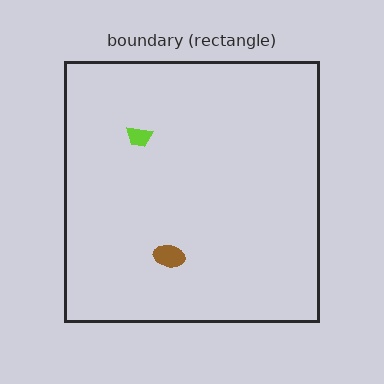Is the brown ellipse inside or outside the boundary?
Inside.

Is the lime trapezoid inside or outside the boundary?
Inside.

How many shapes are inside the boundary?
2 inside, 0 outside.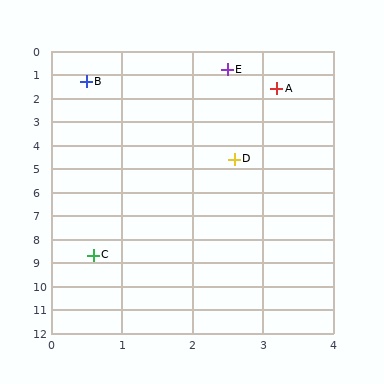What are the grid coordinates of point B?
Point B is at approximately (0.5, 1.3).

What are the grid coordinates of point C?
Point C is at approximately (0.6, 8.7).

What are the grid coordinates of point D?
Point D is at approximately (2.6, 4.6).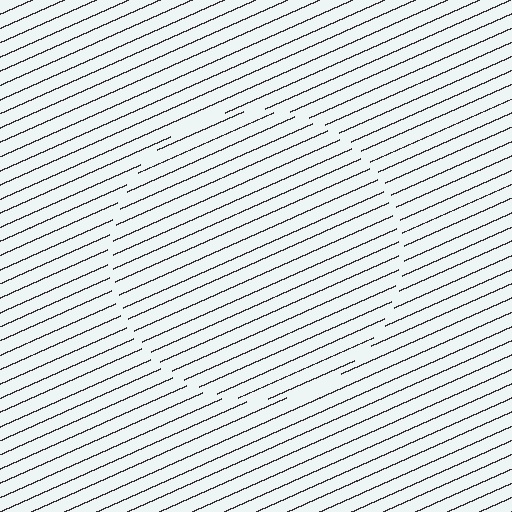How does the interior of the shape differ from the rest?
The interior of the shape contains the same grating, shifted by half a period — the contour is defined by the phase discontinuity where line-ends from the inner and outer gratings abut.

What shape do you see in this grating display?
An illusory circle. The interior of the shape contains the same grating, shifted by half a period — the contour is defined by the phase discontinuity where line-ends from the inner and outer gratings abut.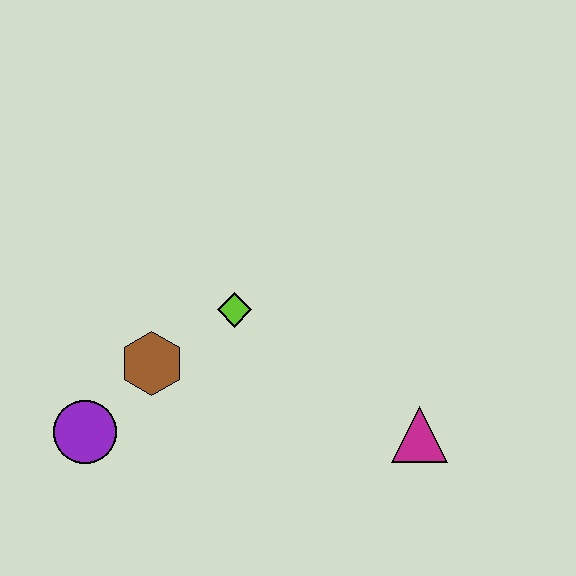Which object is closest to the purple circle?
The brown hexagon is closest to the purple circle.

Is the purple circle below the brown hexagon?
Yes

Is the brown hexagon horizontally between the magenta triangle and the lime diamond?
No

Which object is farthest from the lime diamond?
The magenta triangle is farthest from the lime diamond.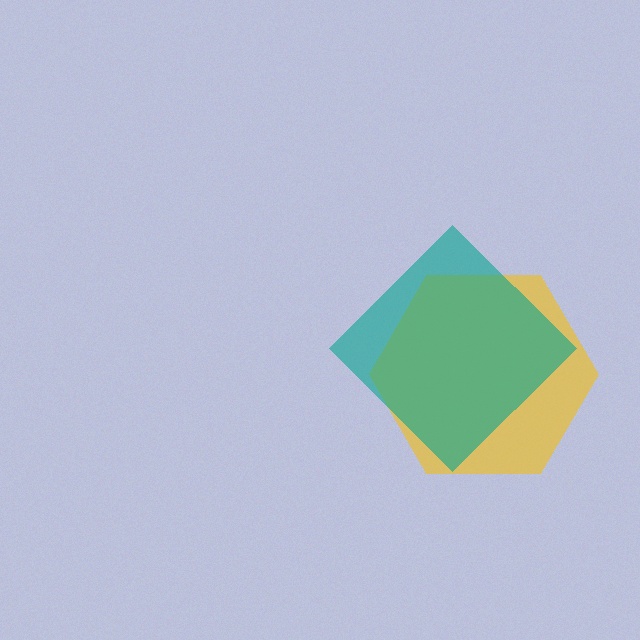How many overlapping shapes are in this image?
There are 2 overlapping shapes in the image.